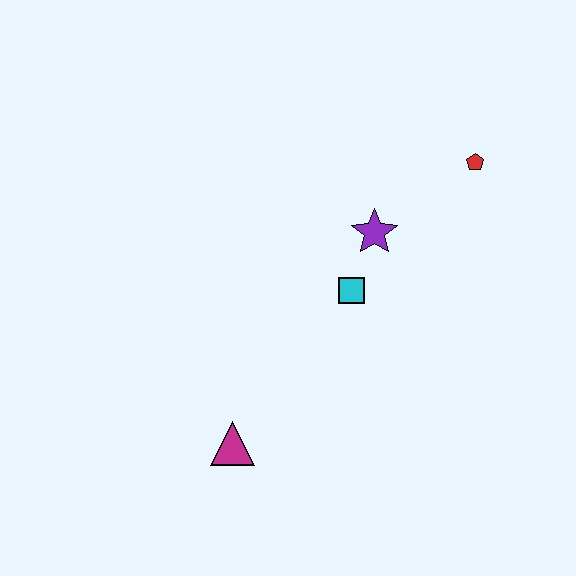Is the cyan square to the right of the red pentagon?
No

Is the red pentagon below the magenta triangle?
No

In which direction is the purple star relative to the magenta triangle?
The purple star is above the magenta triangle.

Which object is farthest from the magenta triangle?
The red pentagon is farthest from the magenta triangle.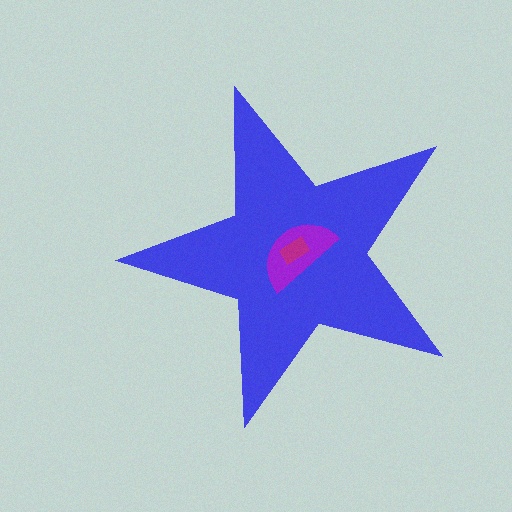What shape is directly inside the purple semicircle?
The magenta rectangle.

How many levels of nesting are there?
3.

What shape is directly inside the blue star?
The purple semicircle.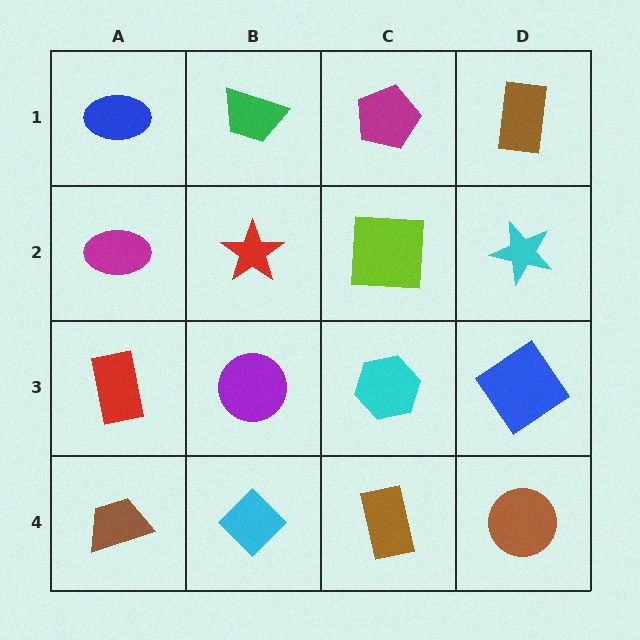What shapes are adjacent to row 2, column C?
A magenta pentagon (row 1, column C), a cyan hexagon (row 3, column C), a red star (row 2, column B), a cyan star (row 2, column D).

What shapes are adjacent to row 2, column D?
A brown rectangle (row 1, column D), a blue diamond (row 3, column D), a lime square (row 2, column C).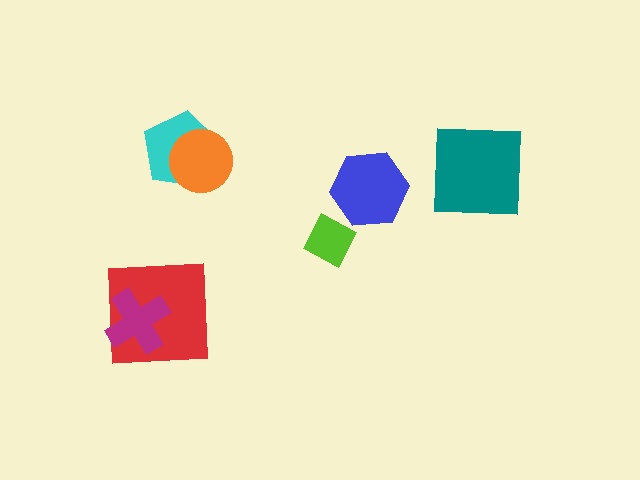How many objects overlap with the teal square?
0 objects overlap with the teal square.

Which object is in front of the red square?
The magenta cross is in front of the red square.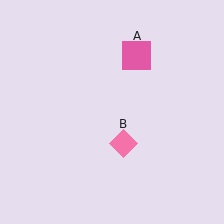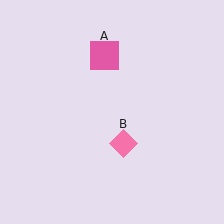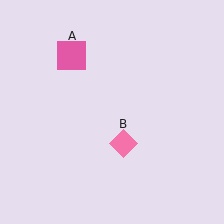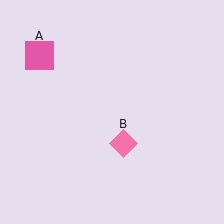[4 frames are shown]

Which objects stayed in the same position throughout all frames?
Pink diamond (object B) remained stationary.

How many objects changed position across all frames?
1 object changed position: pink square (object A).